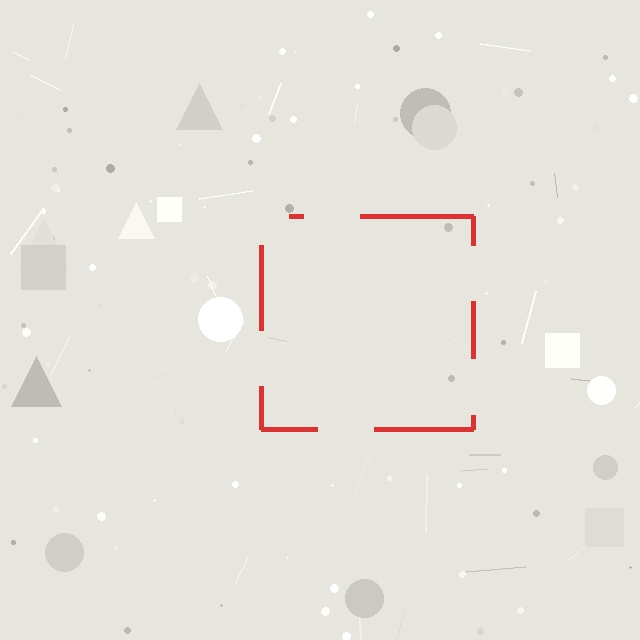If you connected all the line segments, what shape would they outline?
They would outline a square.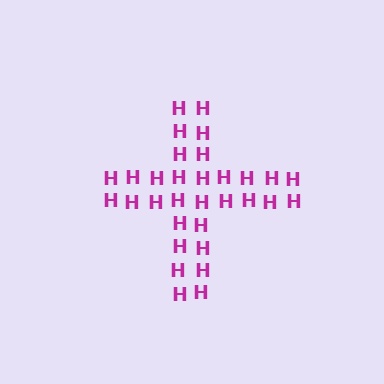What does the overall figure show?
The overall figure shows a cross.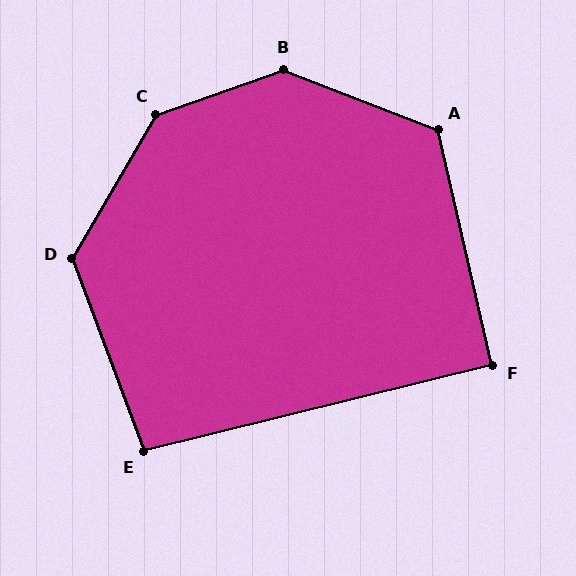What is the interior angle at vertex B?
Approximately 140 degrees (obtuse).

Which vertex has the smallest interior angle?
F, at approximately 91 degrees.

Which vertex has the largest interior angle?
C, at approximately 140 degrees.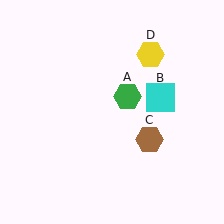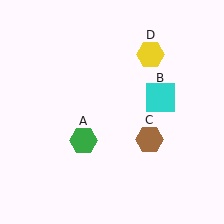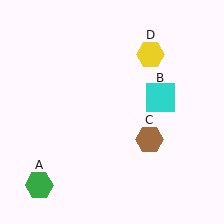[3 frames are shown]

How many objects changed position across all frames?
1 object changed position: green hexagon (object A).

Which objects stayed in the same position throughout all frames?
Cyan square (object B) and brown hexagon (object C) and yellow hexagon (object D) remained stationary.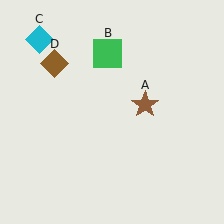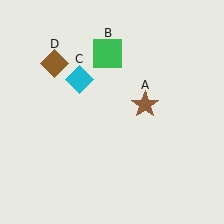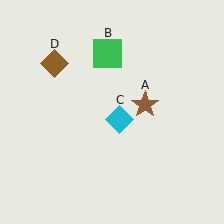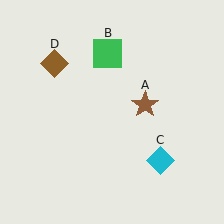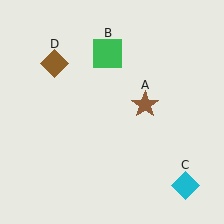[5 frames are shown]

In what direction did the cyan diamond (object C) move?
The cyan diamond (object C) moved down and to the right.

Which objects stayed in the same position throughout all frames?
Brown star (object A) and green square (object B) and brown diamond (object D) remained stationary.